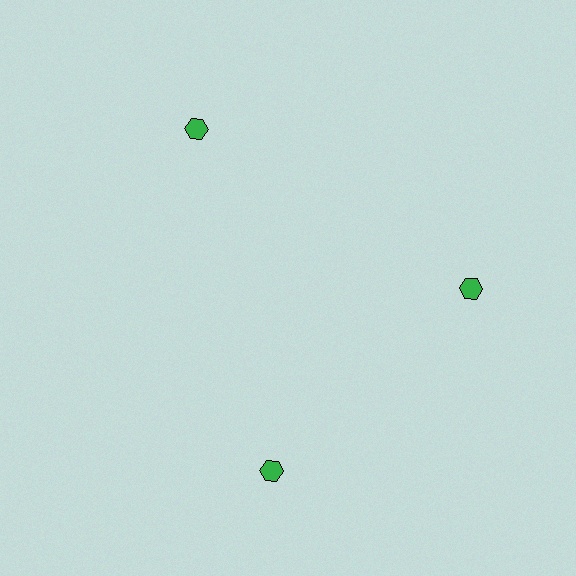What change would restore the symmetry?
The symmetry would be restored by rotating it back into even spacing with its neighbors so that all 3 hexagons sit at equal angles and equal distance from the center.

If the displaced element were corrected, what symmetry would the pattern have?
It would have 3-fold rotational symmetry — the pattern would map onto itself every 120 degrees.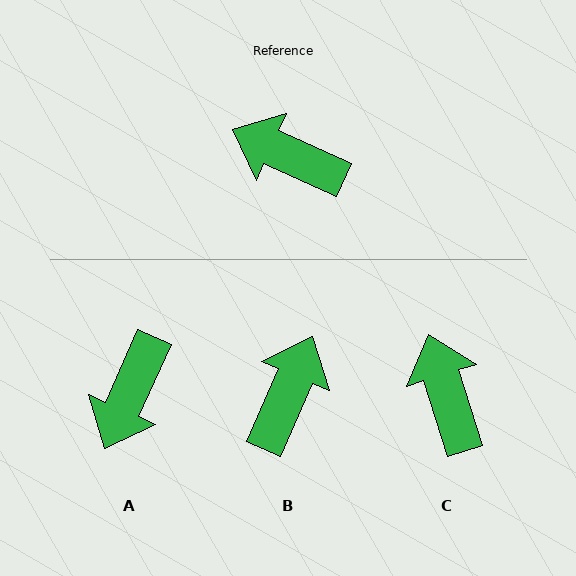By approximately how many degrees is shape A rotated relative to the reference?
Approximately 90 degrees counter-clockwise.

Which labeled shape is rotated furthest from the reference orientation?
A, about 90 degrees away.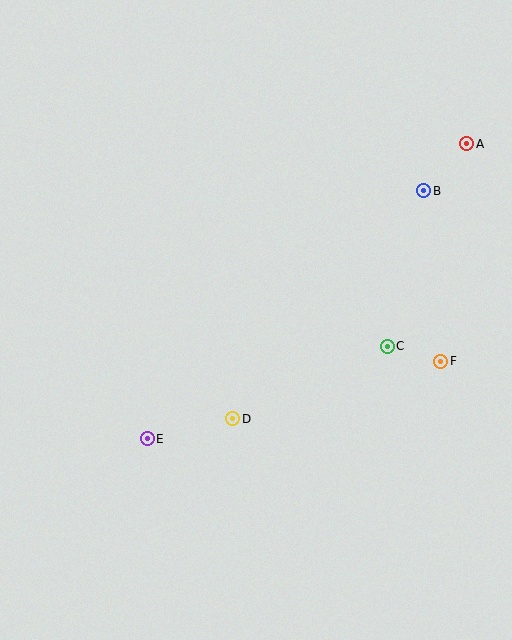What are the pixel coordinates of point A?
Point A is at (467, 144).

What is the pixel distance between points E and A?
The distance between E and A is 435 pixels.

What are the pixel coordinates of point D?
Point D is at (233, 419).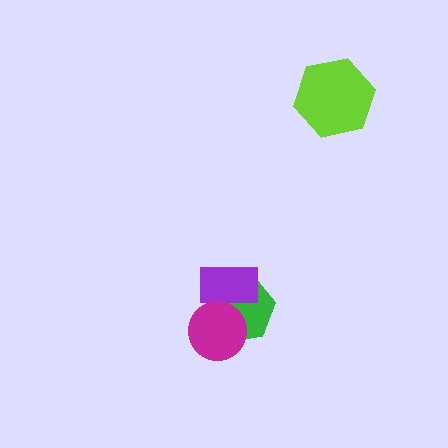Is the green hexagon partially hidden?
Yes, it is partially covered by another shape.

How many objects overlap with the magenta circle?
2 objects overlap with the magenta circle.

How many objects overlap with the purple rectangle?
2 objects overlap with the purple rectangle.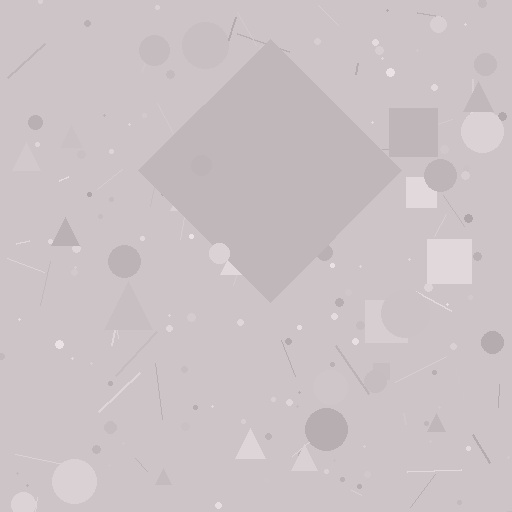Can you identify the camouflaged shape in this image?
The camouflaged shape is a diamond.